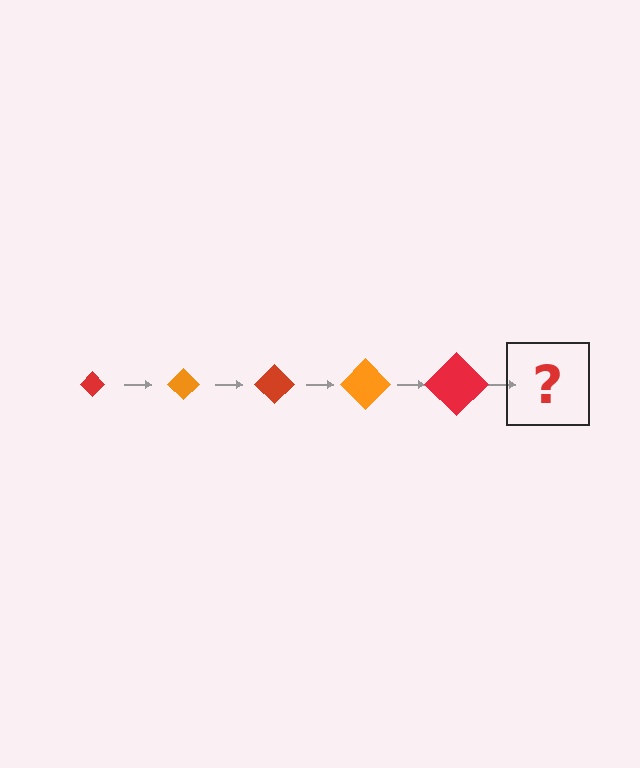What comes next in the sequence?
The next element should be an orange diamond, larger than the previous one.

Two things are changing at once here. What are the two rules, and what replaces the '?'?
The two rules are that the diamond grows larger each step and the color cycles through red and orange. The '?' should be an orange diamond, larger than the previous one.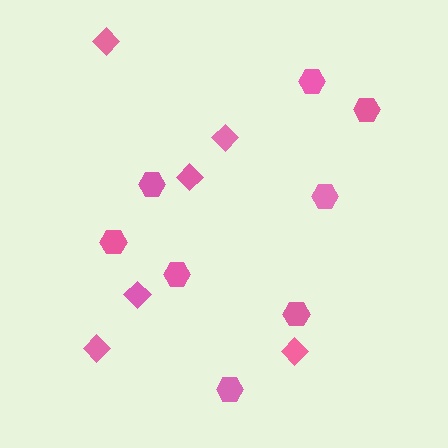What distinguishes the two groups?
There are 2 groups: one group of diamonds (6) and one group of hexagons (8).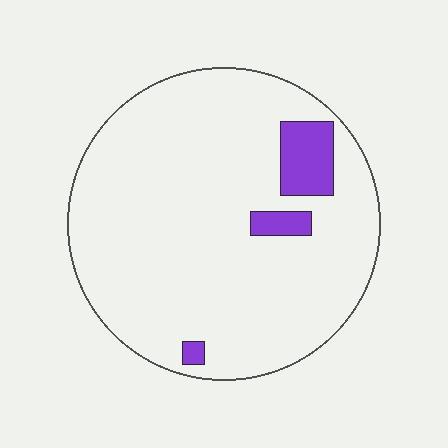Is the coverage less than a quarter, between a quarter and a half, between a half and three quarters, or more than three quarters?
Less than a quarter.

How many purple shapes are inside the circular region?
3.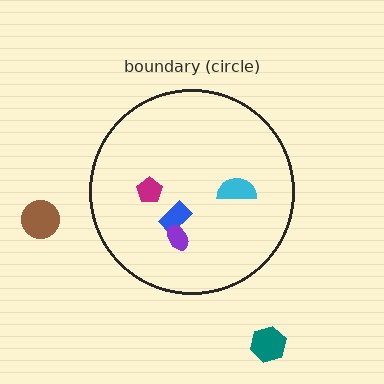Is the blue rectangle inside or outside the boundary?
Inside.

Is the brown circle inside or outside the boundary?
Outside.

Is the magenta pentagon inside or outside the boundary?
Inside.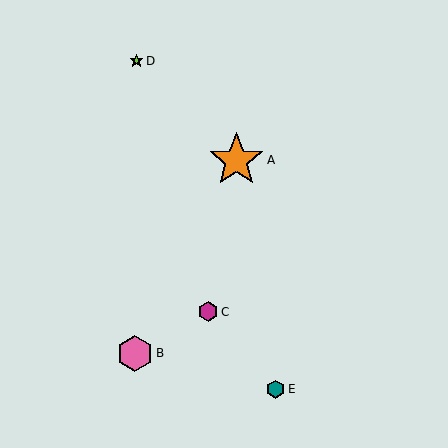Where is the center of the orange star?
The center of the orange star is at (236, 160).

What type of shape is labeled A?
Shape A is an orange star.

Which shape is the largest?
The orange star (labeled A) is the largest.